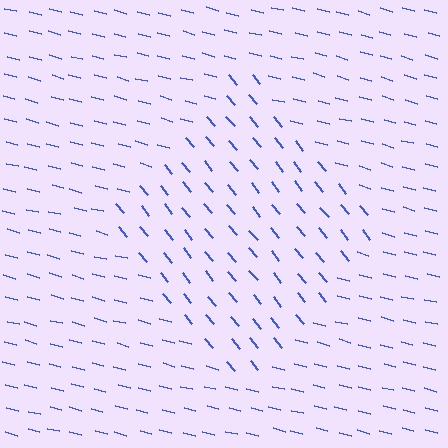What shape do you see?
I see a diamond.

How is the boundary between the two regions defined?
The boundary is defined purely by a change in line orientation (approximately 36 degrees difference). All lines are the same color and thickness.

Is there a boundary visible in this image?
Yes, there is a texture boundary formed by a change in line orientation.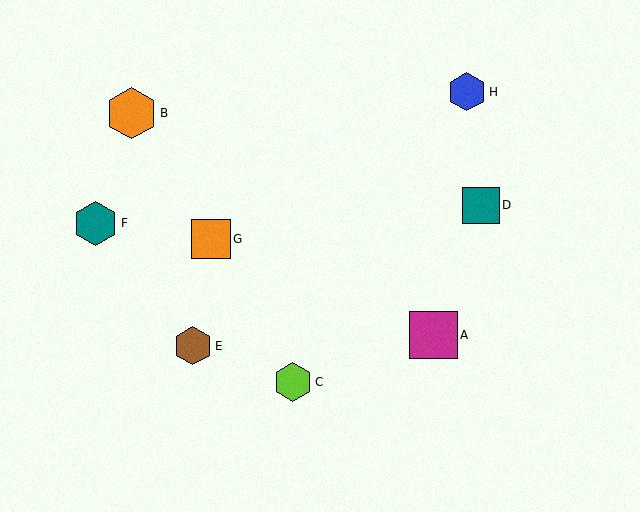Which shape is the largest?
The orange hexagon (labeled B) is the largest.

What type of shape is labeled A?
Shape A is a magenta square.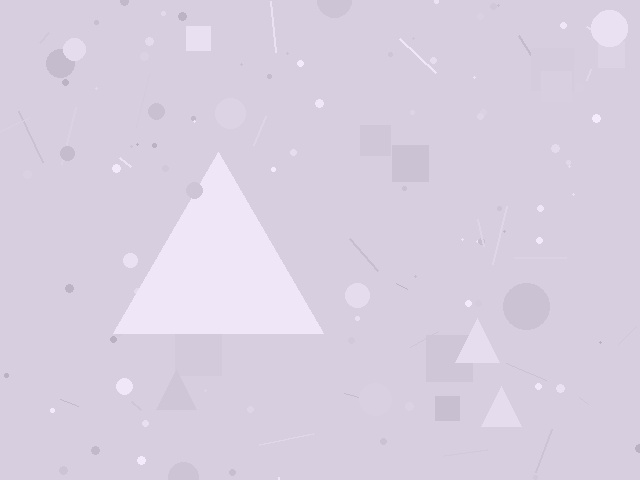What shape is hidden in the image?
A triangle is hidden in the image.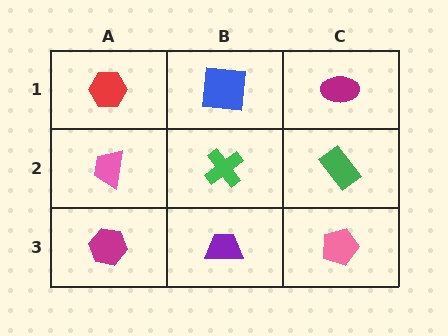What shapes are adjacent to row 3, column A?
A pink trapezoid (row 2, column A), a purple trapezoid (row 3, column B).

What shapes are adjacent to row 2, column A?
A red hexagon (row 1, column A), a magenta hexagon (row 3, column A), a green cross (row 2, column B).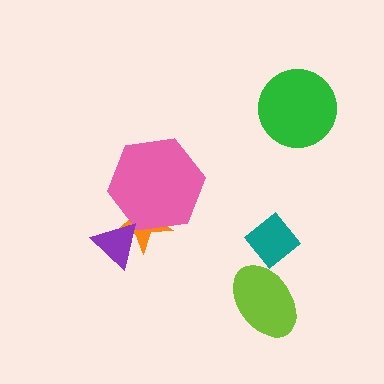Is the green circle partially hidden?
No, no other shape covers it.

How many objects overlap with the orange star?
2 objects overlap with the orange star.